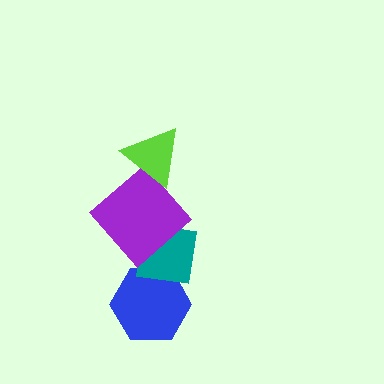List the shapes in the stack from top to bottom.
From top to bottom: the lime triangle, the purple diamond, the teal square, the blue hexagon.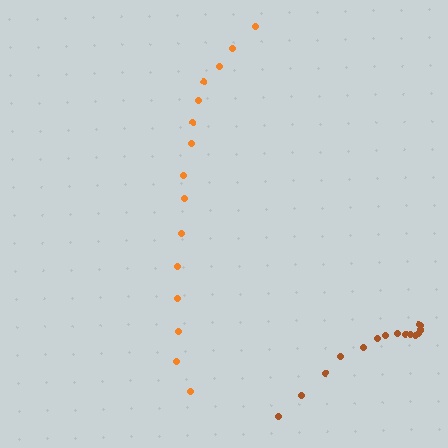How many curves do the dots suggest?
There are 2 distinct paths.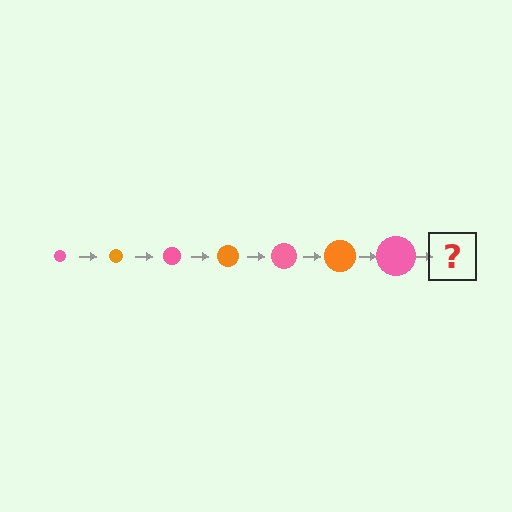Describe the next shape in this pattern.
It should be an orange circle, larger than the previous one.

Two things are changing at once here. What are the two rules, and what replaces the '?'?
The two rules are that the circle grows larger each step and the color cycles through pink and orange. The '?' should be an orange circle, larger than the previous one.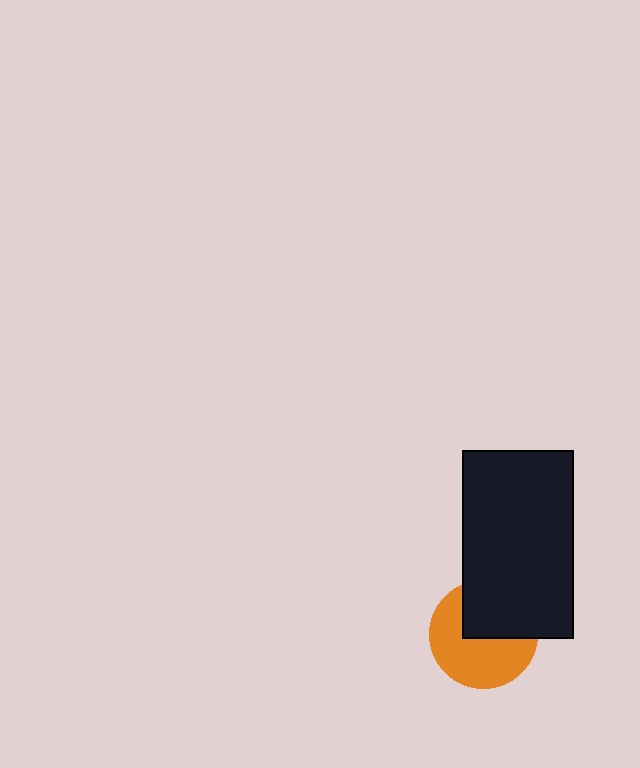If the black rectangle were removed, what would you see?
You would see the complete orange circle.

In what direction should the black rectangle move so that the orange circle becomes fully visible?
The black rectangle should move up. That is the shortest direction to clear the overlap and leave the orange circle fully visible.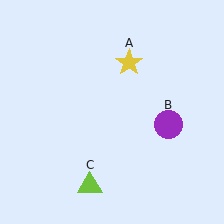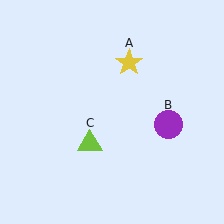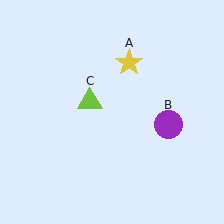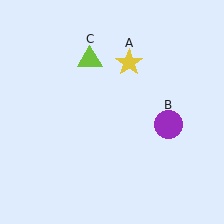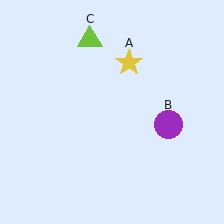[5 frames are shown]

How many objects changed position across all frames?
1 object changed position: lime triangle (object C).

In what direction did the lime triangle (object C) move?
The lime triangle (object C) moved up.